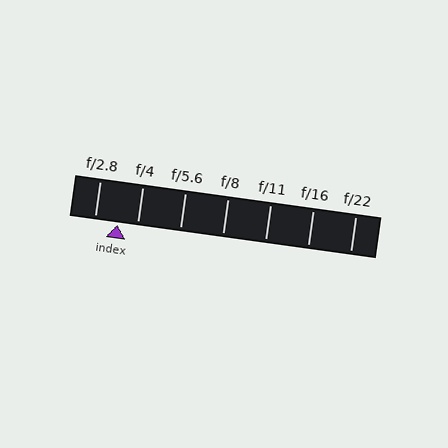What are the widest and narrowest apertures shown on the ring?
The widest aperture shown is f/2.8 and the narrowest is f/22.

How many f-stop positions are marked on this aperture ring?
There are 7 f-stop positions marked.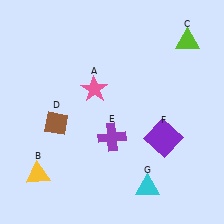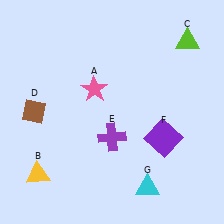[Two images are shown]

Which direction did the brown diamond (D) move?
The brown diamond (D) moved left.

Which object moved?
The brown diamond (D) moved left.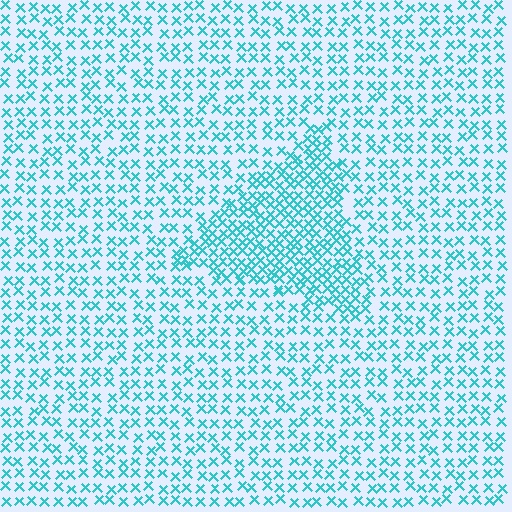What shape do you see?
I see a triangle.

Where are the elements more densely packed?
The elements are more densely packed inside the triangle boundary.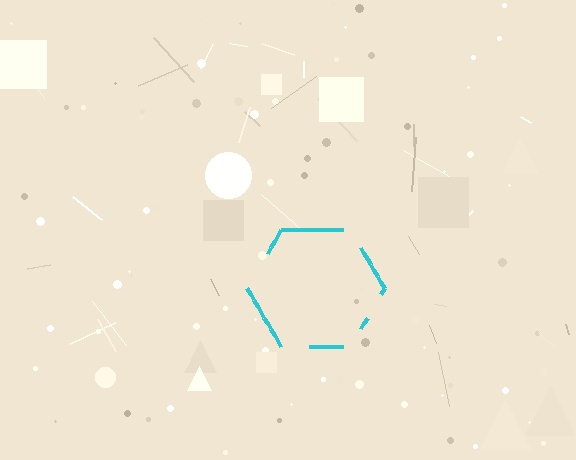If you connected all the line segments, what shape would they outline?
They would outline a hexagon.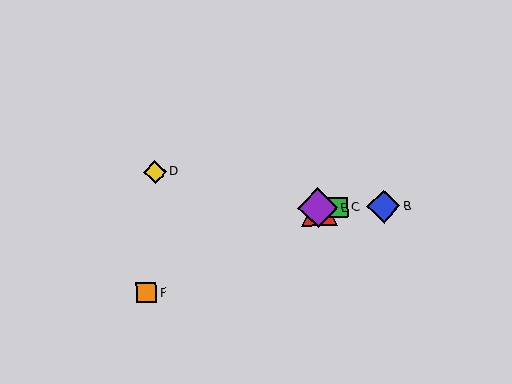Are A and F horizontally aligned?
No, A is at y≈208 and F is at y≈293.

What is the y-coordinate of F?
Object F is at y≈293.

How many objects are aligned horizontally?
4 objects (A, B, C, E) are aligned horizontally.